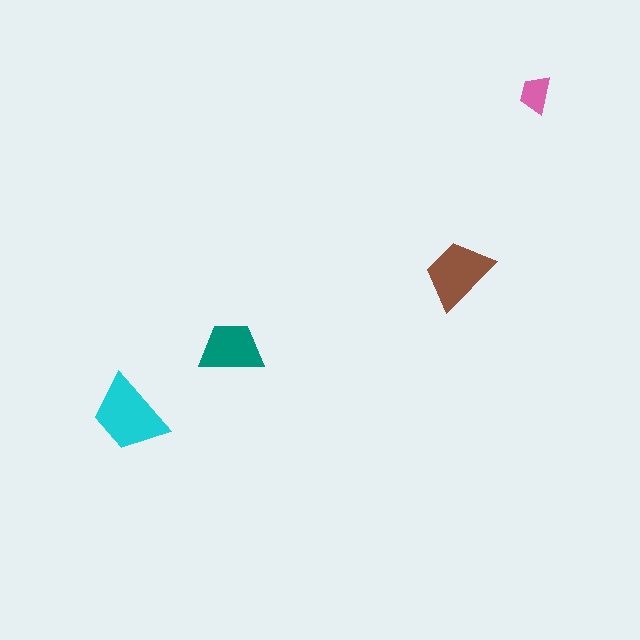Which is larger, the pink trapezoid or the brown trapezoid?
The brown one.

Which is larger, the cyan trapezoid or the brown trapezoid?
The cyan one.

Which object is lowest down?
The cyan trapezoid is bottommost.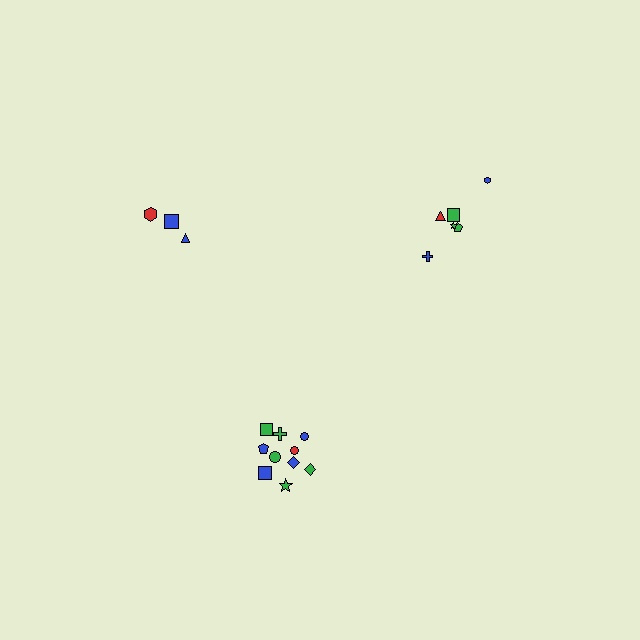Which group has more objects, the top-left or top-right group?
The top-right group.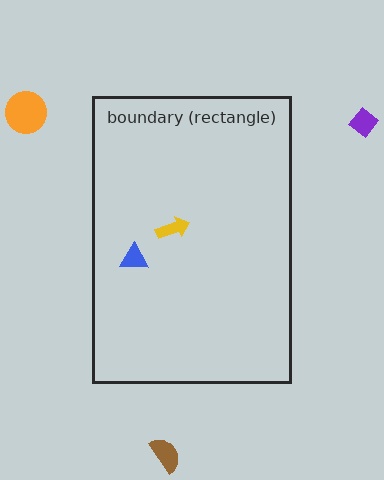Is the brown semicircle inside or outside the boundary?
Outside.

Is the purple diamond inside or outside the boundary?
Outside.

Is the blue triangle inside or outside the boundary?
Inside.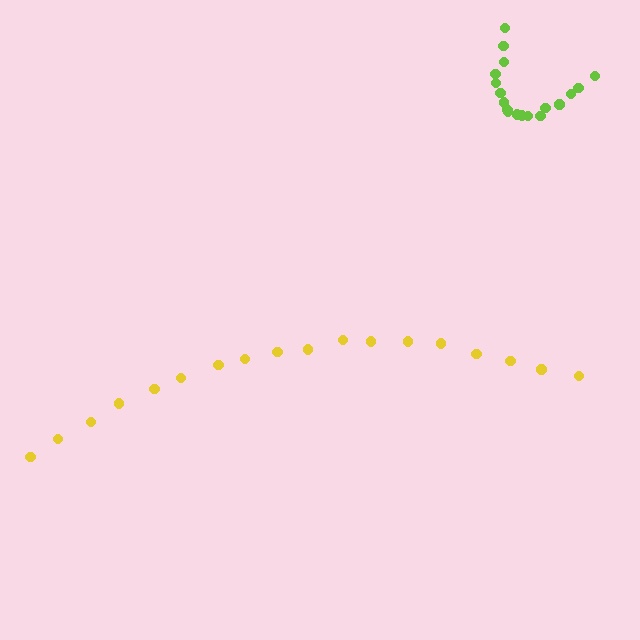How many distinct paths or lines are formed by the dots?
There are 2 distinct paths.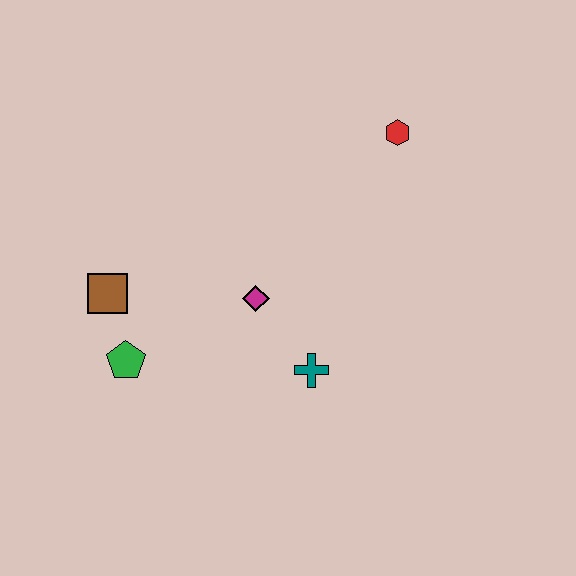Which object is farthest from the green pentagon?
The red hexagon is farthest from the green pentagon.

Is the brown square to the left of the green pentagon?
Yes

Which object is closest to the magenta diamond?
The teal cross is closest to the magenta diamond.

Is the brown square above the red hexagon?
No